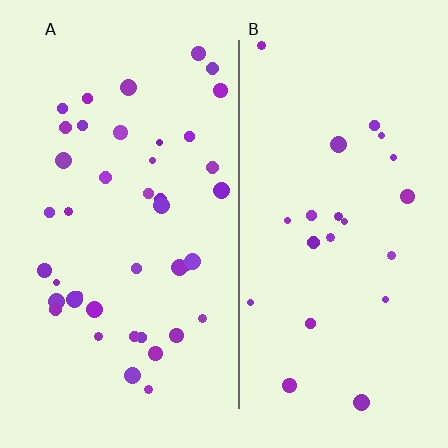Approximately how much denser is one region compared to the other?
Approximately 1.9× — region A over region B.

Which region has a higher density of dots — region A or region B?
A (the left).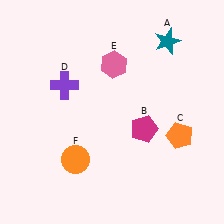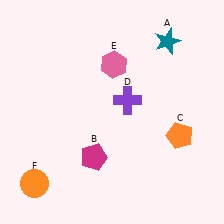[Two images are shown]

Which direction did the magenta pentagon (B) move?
The magenta pentagon (B) moved left.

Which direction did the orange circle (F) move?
The orange circle (F) moved left.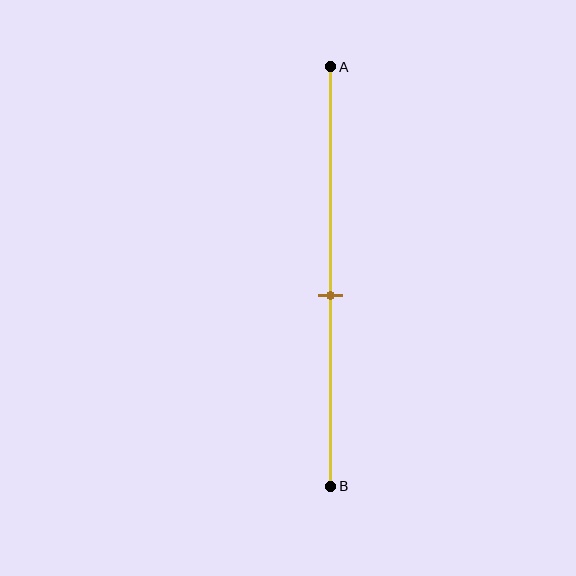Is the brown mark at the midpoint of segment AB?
No, the mark is at about 55% from A, not at the 50% midpoint.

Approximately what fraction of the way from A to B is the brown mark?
The brown mark is approximately 55% of the way from A to B.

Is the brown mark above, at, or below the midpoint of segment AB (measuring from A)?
The brown mark is below the midpoint of segment AB.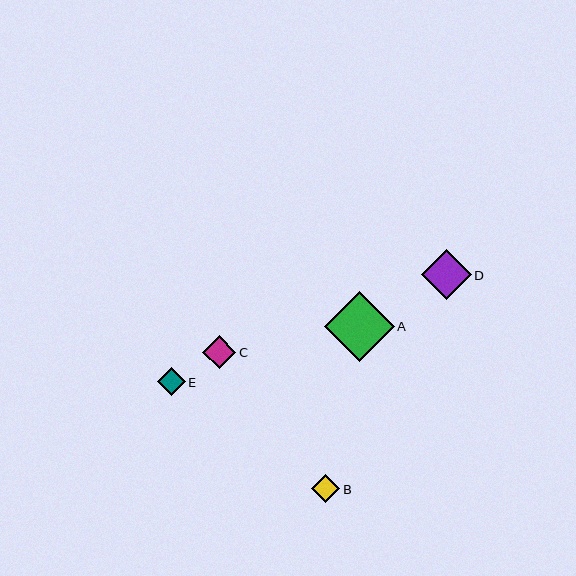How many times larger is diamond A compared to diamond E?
Diamond A is approximately 2.5 times the size of diamond E.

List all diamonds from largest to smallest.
From largest to smallest: A, D, C, B, E.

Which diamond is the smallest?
Diamond E is the smallest with a size of approximately 28 pixels.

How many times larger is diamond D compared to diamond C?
Diamond D is approximately 1.5 times the size of diamond C.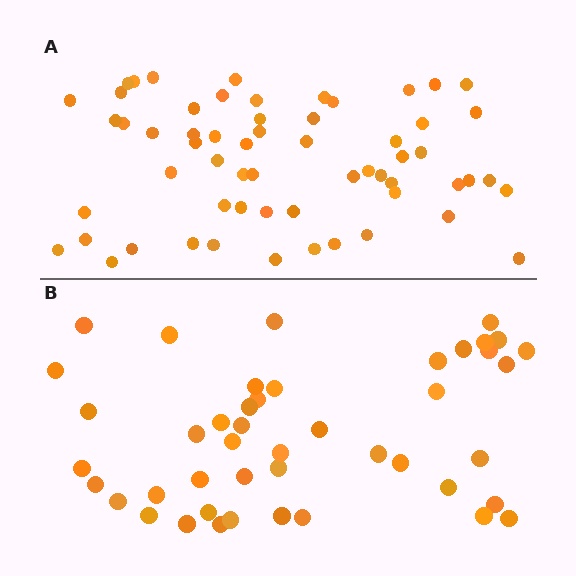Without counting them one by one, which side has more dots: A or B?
Region A (the top region) has more dots.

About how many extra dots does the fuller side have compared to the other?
Region A has approximately 15 more dots than region B.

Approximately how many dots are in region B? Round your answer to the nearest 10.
About 40 dots. (The exact count is 45, which rounds to 40.)